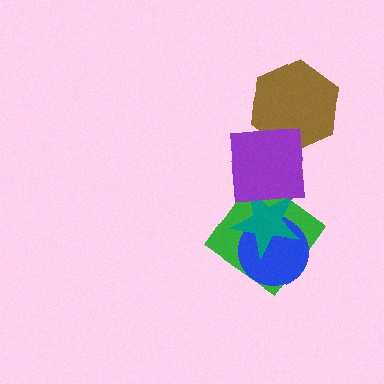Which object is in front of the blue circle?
The teal star is in front of the blue circle.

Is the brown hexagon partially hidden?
Yes, it is partially covered by another shape.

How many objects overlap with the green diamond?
2 objects overlap with the green diamond.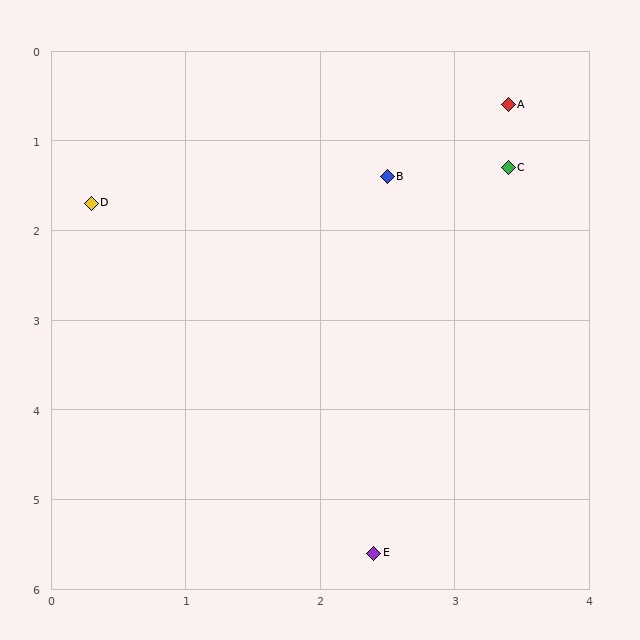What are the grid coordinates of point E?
Point E is at approximately (2.4, 5.6).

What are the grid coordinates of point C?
Point C is at approximately (3.4, 1.3).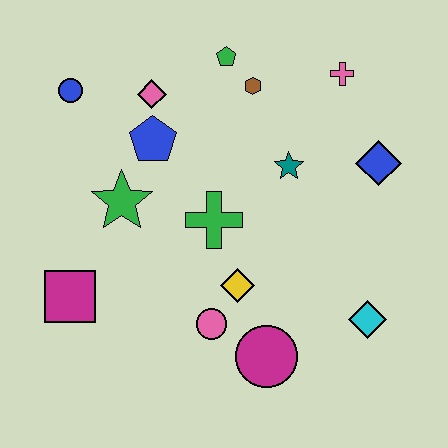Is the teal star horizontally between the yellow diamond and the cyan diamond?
Yes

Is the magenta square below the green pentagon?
Yes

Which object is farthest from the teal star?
The magenta square is farthest from the teal star.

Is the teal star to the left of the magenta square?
No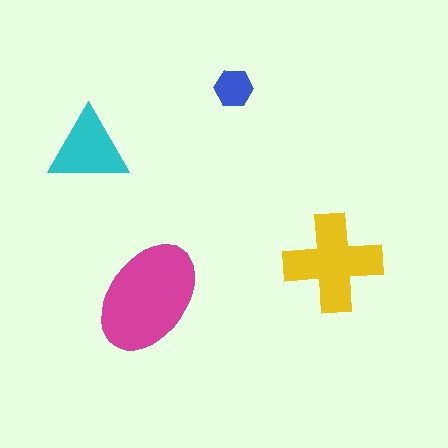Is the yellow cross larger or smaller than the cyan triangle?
Larger.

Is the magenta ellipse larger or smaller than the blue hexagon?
Larger.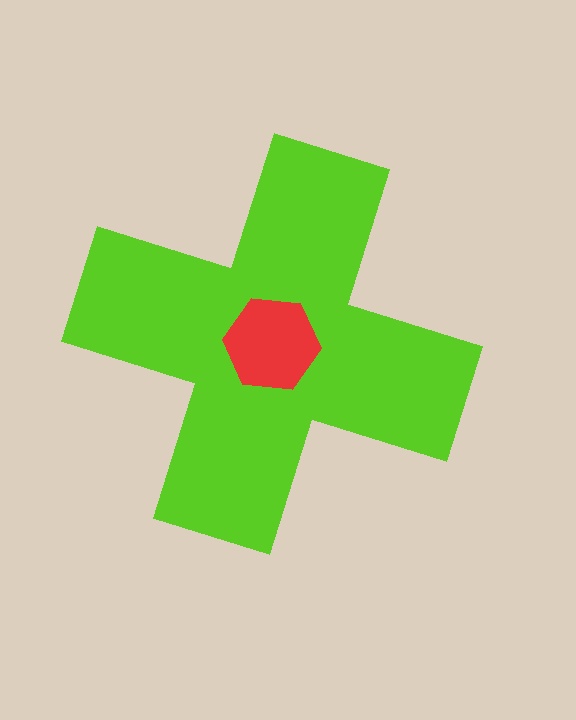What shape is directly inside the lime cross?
The red hexagon.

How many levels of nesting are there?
2.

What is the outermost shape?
The lime cross.